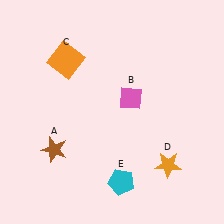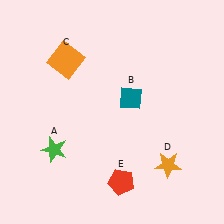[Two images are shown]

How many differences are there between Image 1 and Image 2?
There are 3 differences between the two images.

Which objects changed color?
A changed from brown to green. B changed from pink to teal. E changed from cyan to red.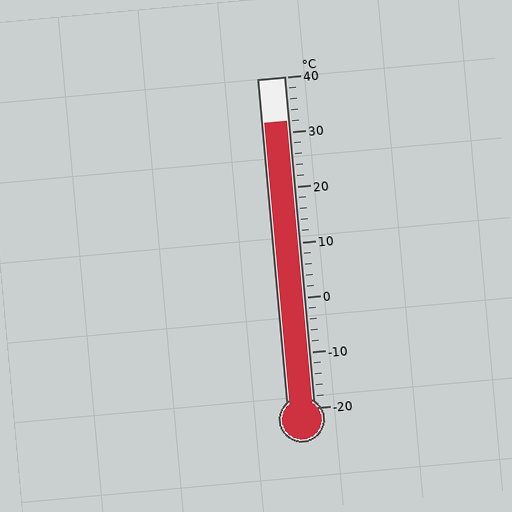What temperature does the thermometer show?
The thermometer shows approximately 32°C.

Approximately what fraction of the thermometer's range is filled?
The thermometer is filled to approximately 85% of its range.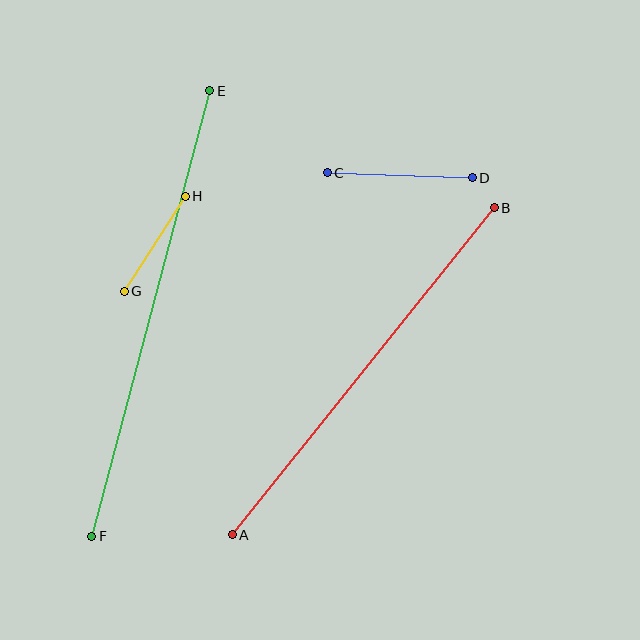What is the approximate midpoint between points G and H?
The midpoint is at approximately (155, 244) pixels.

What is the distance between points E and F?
The distance is approximately 461 pixels.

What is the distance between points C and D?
The distance is approximately 145 pixels.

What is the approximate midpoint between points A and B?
The midpoint is at approximately (363, 371) pixels.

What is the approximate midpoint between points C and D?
The midpoint is at approximately (400, 175) pixels.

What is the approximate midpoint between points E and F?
The midpoint is at approximately (151, 314) pixels.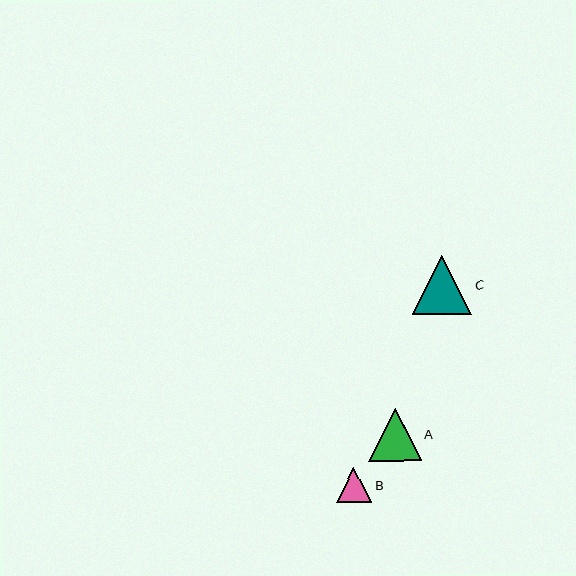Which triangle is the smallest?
Triangle B is the smallest with a size of approximately 35 pixels.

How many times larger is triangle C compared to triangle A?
Triangle C is approximately 1.1 times the size of triangle A.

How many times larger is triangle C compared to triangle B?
Triangle C is approximately 1.7 times the size of triangle B.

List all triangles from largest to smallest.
From largest to smallest: C, A, B.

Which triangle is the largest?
Triangle C is the largest with a size of approximately 59 pixels.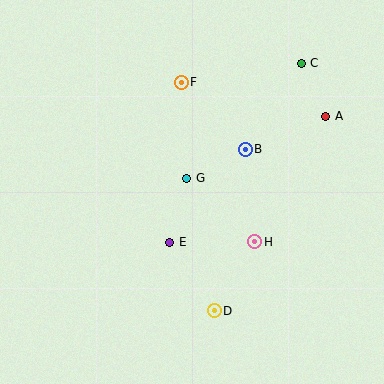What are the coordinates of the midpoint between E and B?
The midpoint between E and B is at (207, 196).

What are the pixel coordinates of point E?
Point E is at (169, 242).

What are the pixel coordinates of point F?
Point F is at (181, 82).